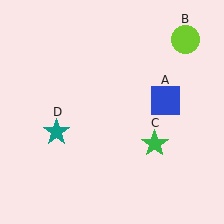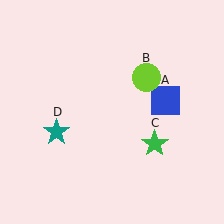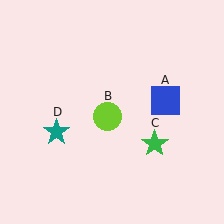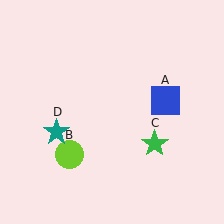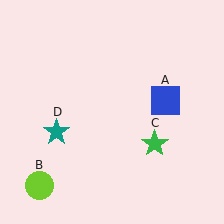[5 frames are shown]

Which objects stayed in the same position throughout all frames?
Blue square (object A) and green star (object C) and teal star (object D) remained stationary.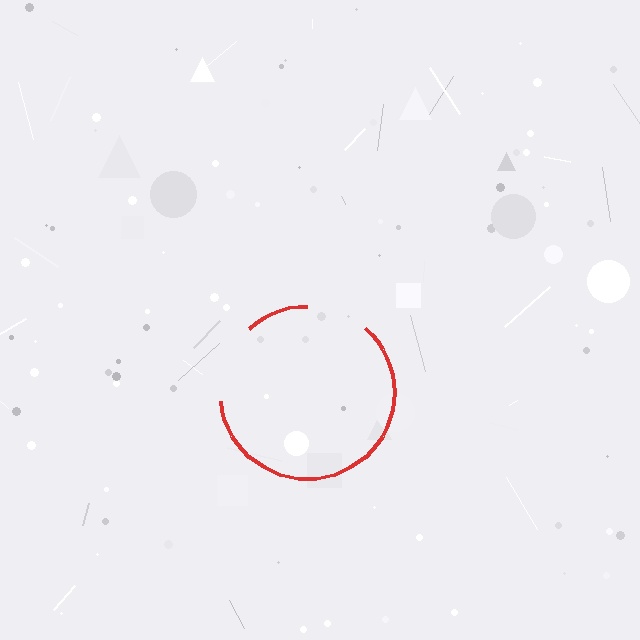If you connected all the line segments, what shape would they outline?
They would outline a circle.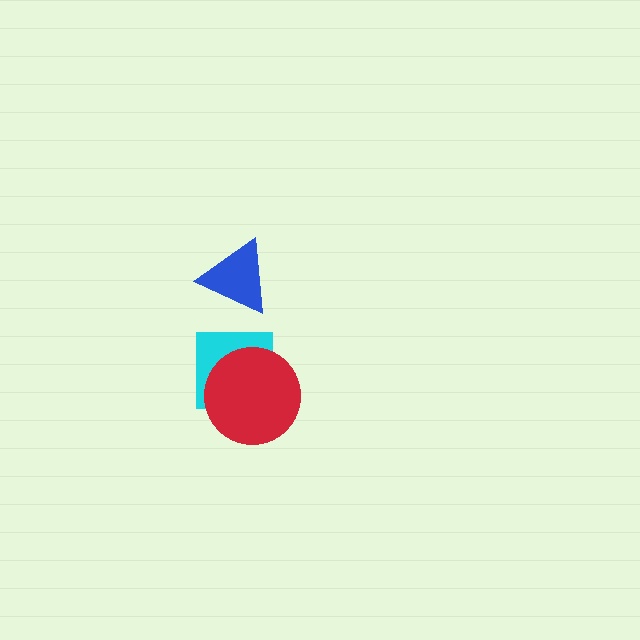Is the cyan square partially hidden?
Yes, it is partially covered by another shape.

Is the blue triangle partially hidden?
No, no other shape covers it.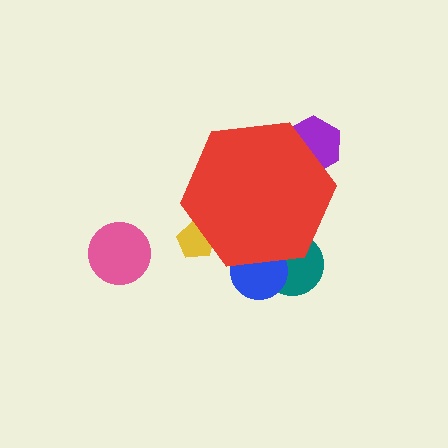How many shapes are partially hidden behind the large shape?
4 shapes are partially hidden.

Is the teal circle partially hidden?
Yes, the teal circle is partially hidden behind the red hexagon.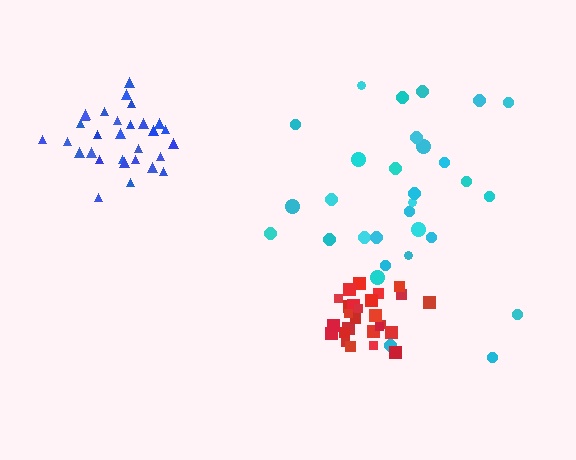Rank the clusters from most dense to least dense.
red, blue, cyan.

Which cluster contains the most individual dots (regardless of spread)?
Blue (30).